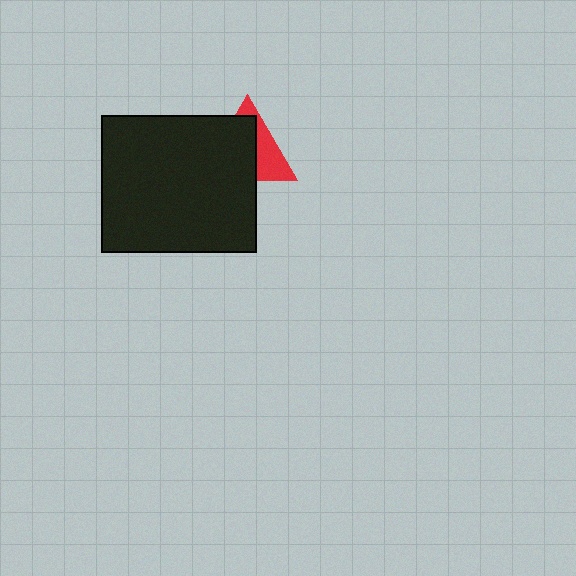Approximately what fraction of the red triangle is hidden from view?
Roughly 62% of the red triangle is hidden behind the black rectangle.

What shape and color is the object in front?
The object in front is a black rectangle.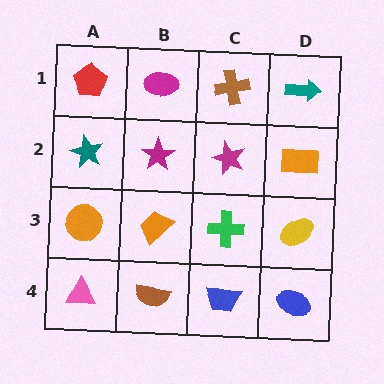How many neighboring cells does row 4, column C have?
3.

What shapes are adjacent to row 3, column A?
A teal star (row 2, column A), a pink triangle (row 4, column A), an orange trapezoid (row 3, column B).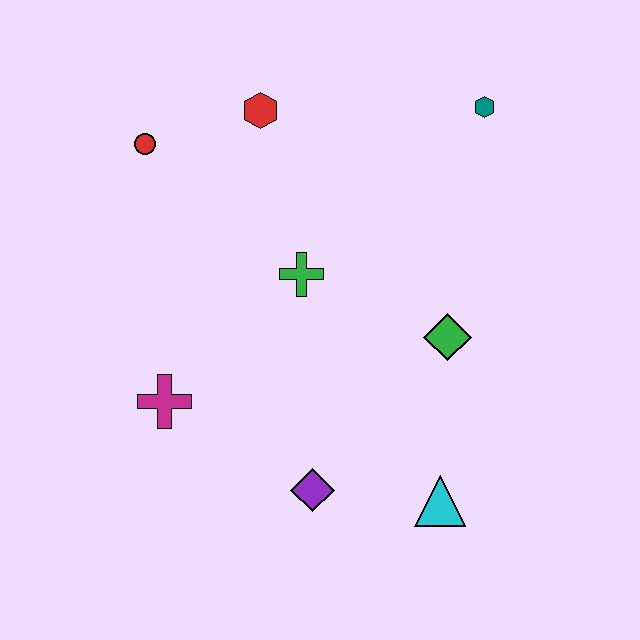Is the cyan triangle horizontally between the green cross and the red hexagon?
No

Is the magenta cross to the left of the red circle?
No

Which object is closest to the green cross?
The green diamond is closest to the green cross.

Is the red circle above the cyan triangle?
Yes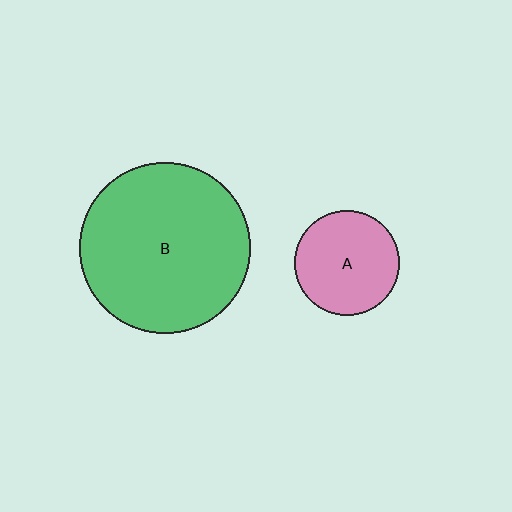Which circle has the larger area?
Circle B (green).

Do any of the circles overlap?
No, none of the circles overlap.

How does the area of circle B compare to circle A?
Approximately 2.7 times.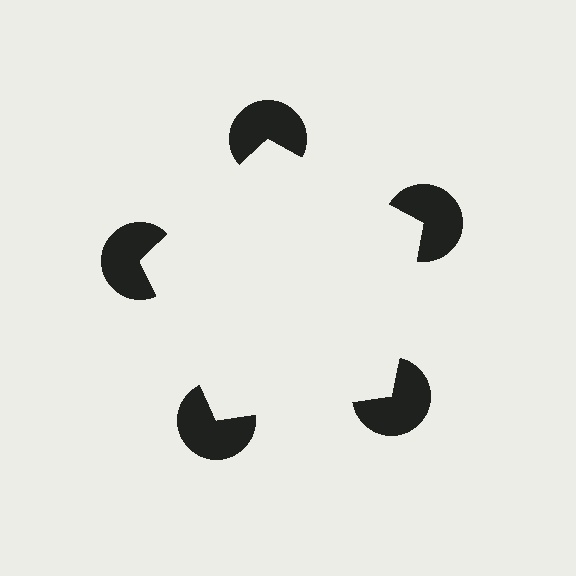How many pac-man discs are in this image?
There are 5 — one at each vertex of the illusory pentagon.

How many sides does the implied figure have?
5 sides.